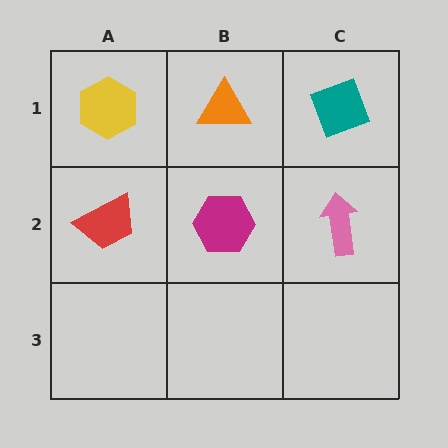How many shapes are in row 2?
3 shapes.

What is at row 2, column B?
A magenta hexagon.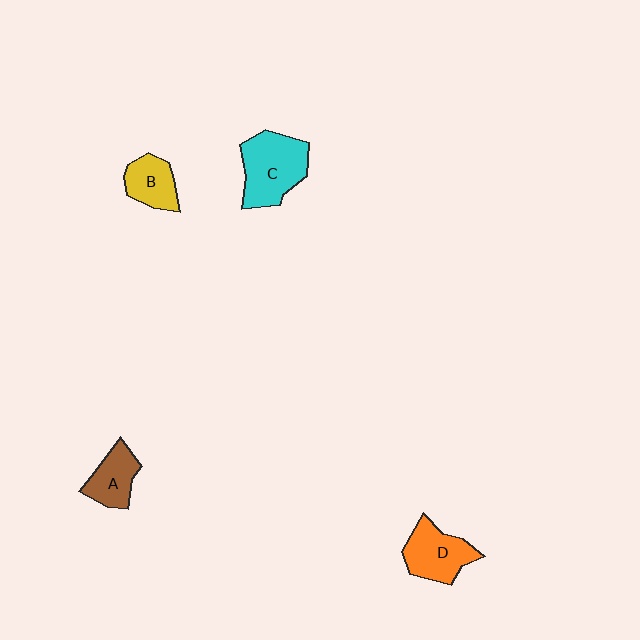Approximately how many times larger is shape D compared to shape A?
Approximately 1.3 times.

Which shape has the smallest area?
Shape B (yellow).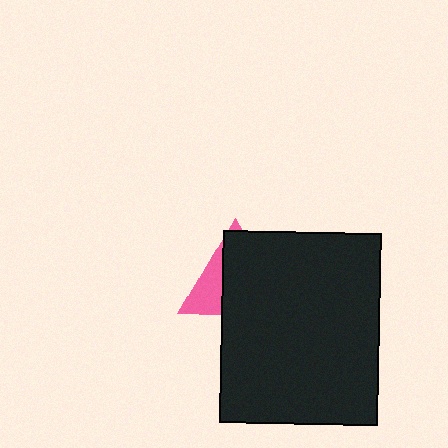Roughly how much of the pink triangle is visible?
A small part of it is visible (roughly 33%).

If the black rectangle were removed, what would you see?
You would see the complete pink triangle.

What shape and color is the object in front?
The object in front is a black rectangle.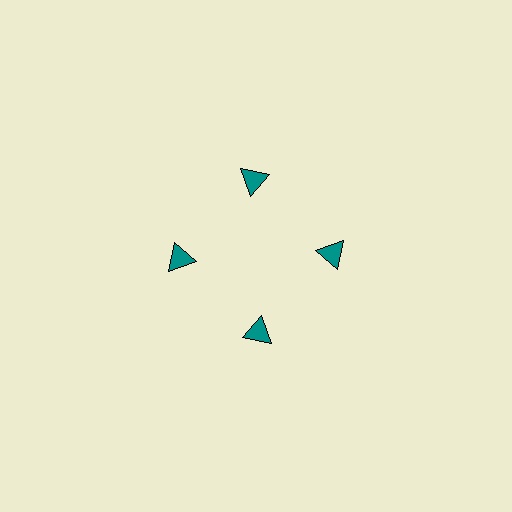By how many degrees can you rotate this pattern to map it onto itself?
The pattern maps onto itself every 90 degrees of rotation.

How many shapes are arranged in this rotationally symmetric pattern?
There are 4 shapes, arranged in 4 groups of 1.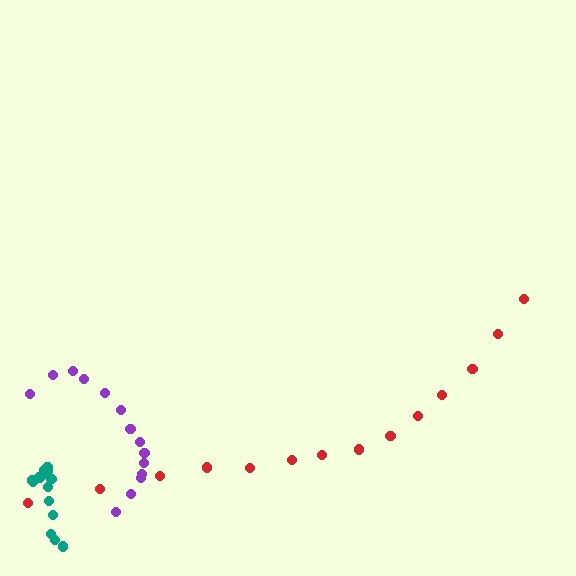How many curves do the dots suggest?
There are 3 distinct paths.